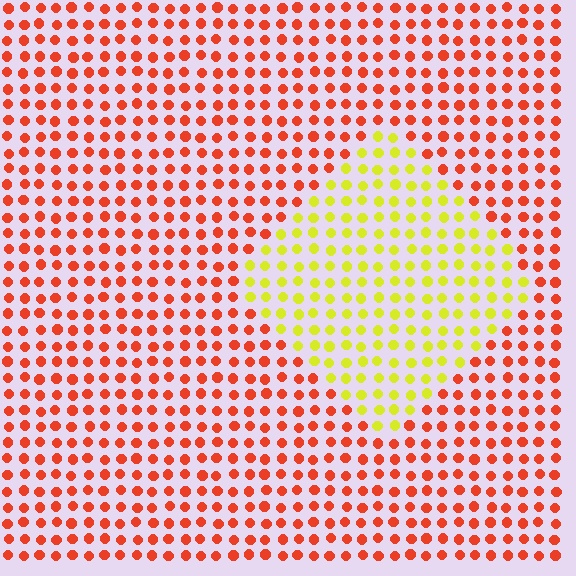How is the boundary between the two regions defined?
The boundary is defined purely by a slight shift in hue (about 59 degrees). Spacing, size, and orientation are identical on both sides.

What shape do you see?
I see a diamond.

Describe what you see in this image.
The image is filled with small red elements in a uniform arrangement. A diamond-shaped region is visible where the elements are tinted to a slightly different hue, forming a subtle color boundary.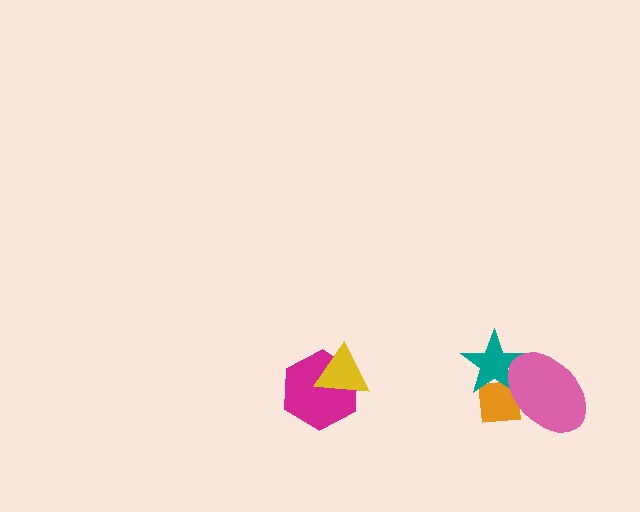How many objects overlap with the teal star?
2 objects overlap with the teal star.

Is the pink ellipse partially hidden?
No, no other shape covers it.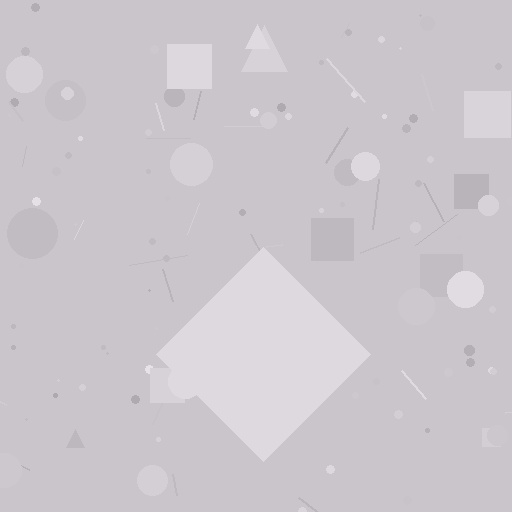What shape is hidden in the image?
A diamond is hidden in the image.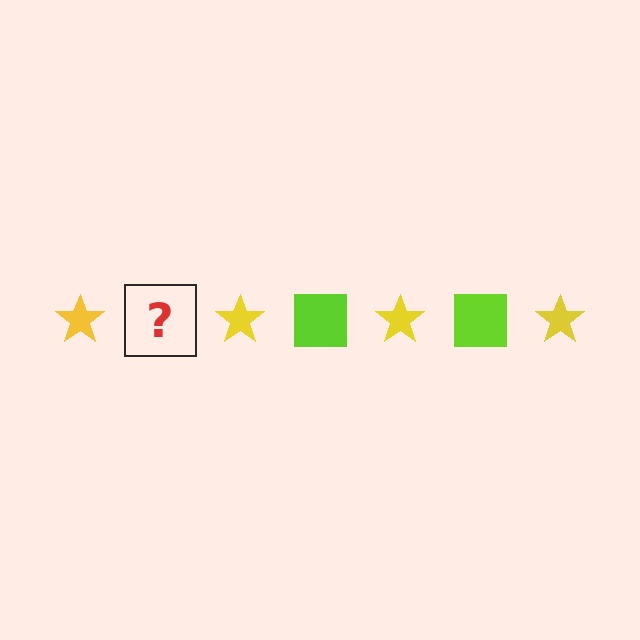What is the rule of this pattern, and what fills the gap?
The rule is that the pattern alternates between yellow star and lime square. The gap should be filled with a lime square.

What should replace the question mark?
The question mark should be replaced with a lime square.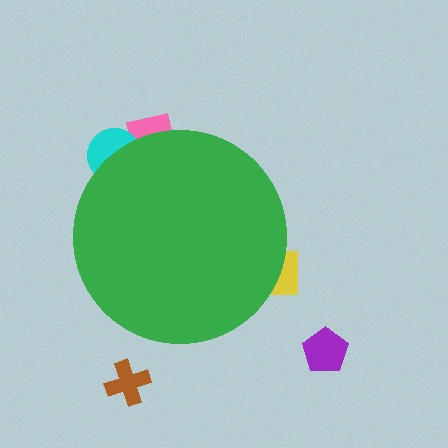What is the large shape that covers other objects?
A green circle.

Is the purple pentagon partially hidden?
No, the purple pentagon is fully visible.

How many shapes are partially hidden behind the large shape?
3 shapes are partially hidden.